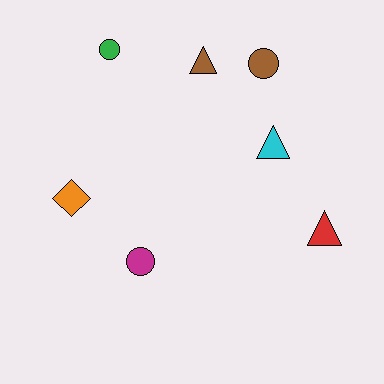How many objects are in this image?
There are 7 objects.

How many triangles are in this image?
There are 3 triangles.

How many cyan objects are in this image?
There is 1 cyan object.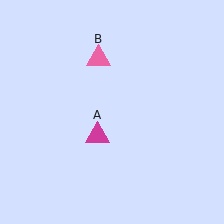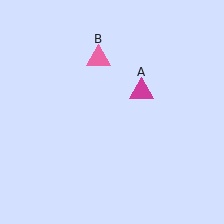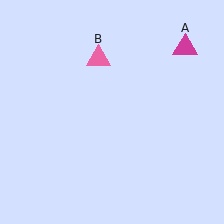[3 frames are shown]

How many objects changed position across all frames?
1 object changed position: magenta triangle (object A).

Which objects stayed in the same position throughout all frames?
Pink triangle (object B) remained stationary.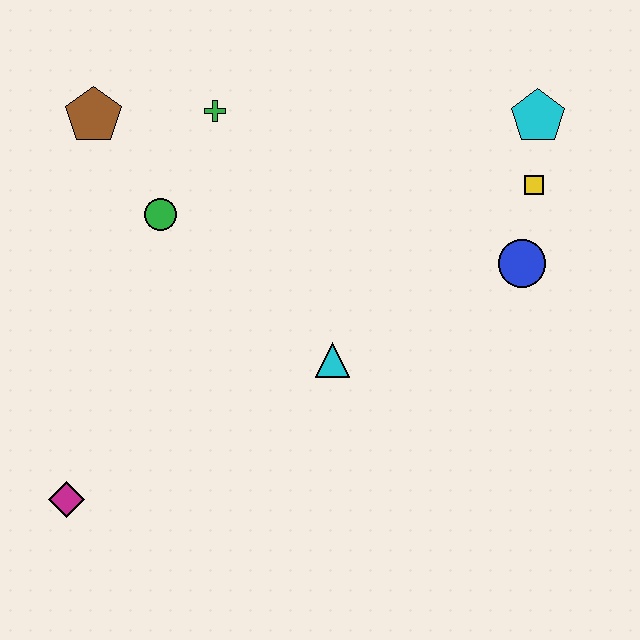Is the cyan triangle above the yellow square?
No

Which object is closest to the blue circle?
The yellow square is closest to the blue circle.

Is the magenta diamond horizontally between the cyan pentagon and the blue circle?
No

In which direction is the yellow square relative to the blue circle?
The yellow square is above the blue circle.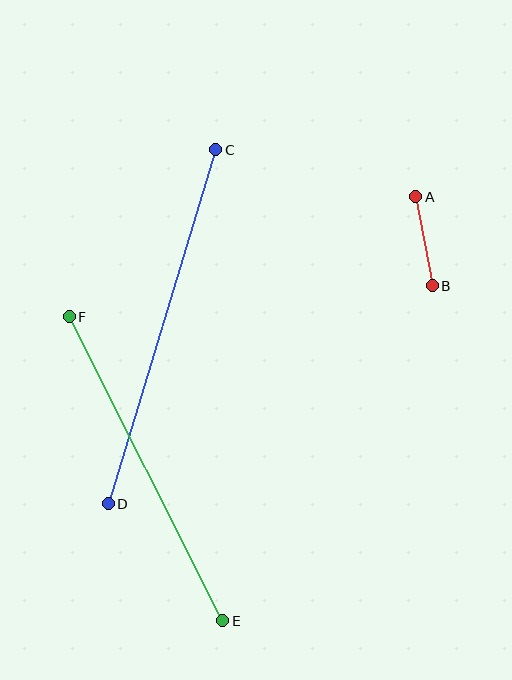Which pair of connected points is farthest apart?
Points C and D are farthest apart.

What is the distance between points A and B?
The distance is approximately 91 pixels.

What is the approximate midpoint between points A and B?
The midpoint is at approximately (424, 241) pixels.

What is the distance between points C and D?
The distance is approximately 370 pixels.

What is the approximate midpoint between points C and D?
The midpoint is at approximately (162, 327) pixels.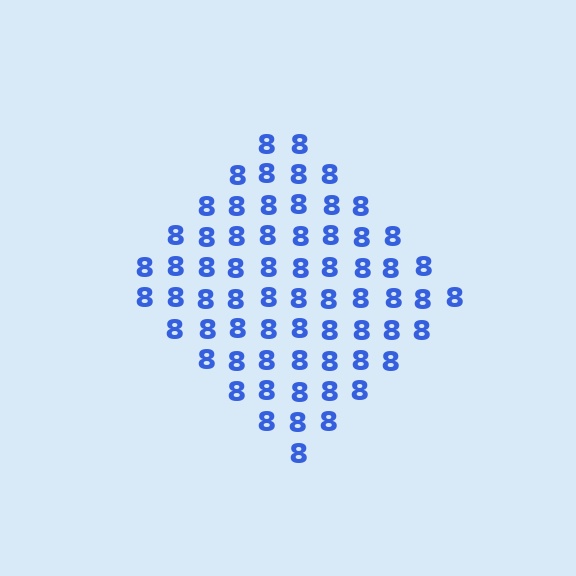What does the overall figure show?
The overall figure shows a diamond.